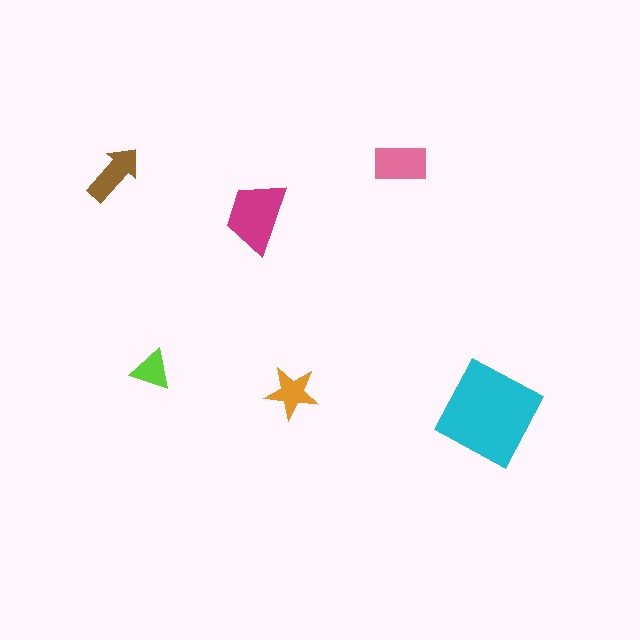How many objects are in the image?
There are 6 objects in the image.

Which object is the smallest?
The lime triangle.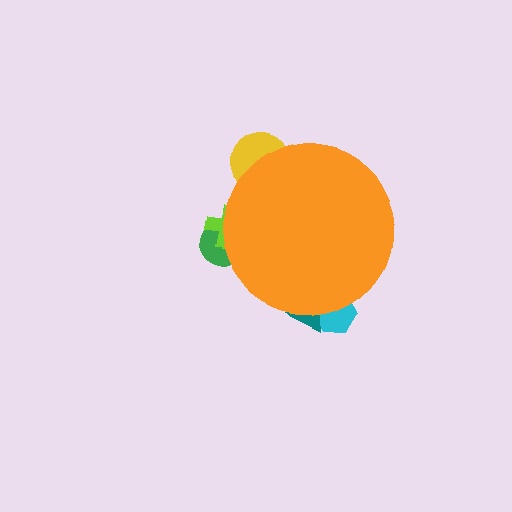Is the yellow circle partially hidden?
Yes, the yellow circle is partially hidden behind the orange circle.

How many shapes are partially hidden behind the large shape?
5 shapes are partially hidden.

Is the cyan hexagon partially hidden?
Yes, the cyan hexagon is partially hidden behind the orange circle.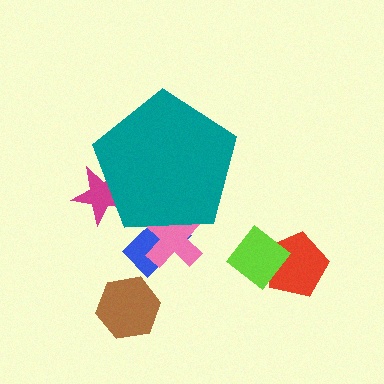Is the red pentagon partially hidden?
No, the red pentagon is fully visible.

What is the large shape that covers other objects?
A teal pentagon.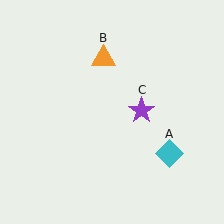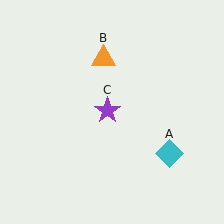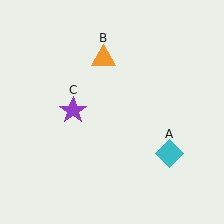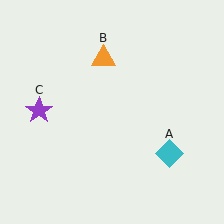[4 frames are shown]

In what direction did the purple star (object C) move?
The purple star (object C) moved left.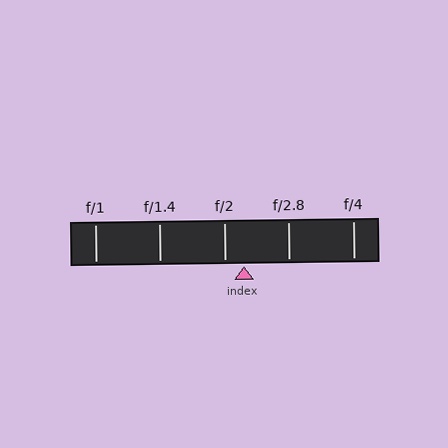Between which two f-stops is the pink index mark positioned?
The index mark is between f/2 and f/2.8.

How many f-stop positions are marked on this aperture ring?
There are 5 f-stop positions marked.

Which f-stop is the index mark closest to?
The index mark is closest to f/2.